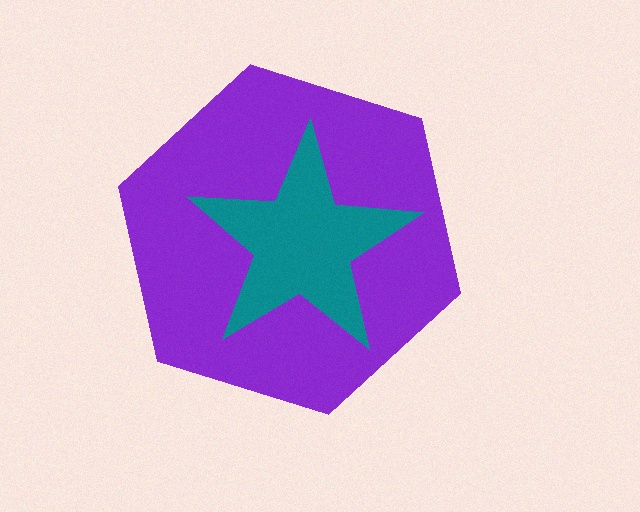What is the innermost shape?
The teal star.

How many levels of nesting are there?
2.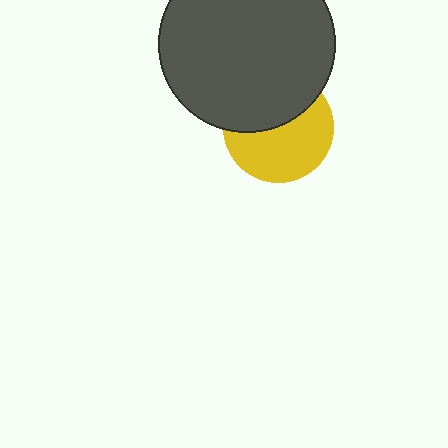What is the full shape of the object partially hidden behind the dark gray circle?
The partially hidden object is a yellow circle.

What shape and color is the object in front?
The object in front is a dark gray circle.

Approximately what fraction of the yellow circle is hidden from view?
Roughly 43% of the yellow circle is hidden behind the dark gray circle.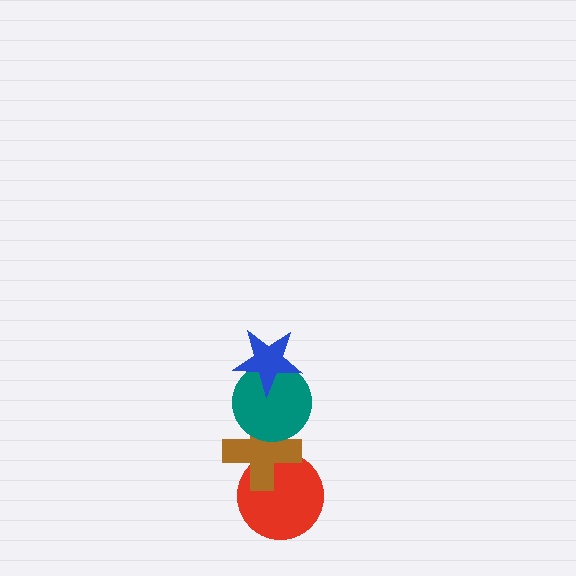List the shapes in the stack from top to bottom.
From top to bottom: the blue star, the teal circle, the brown cross, the red circle.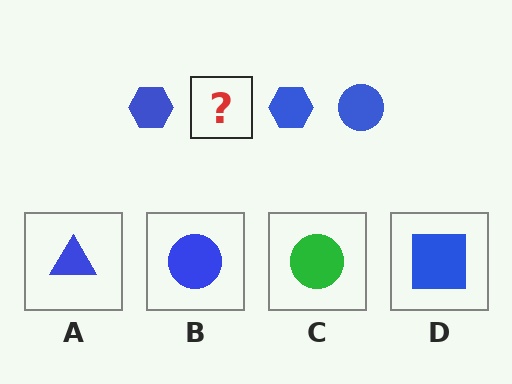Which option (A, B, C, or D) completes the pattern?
B.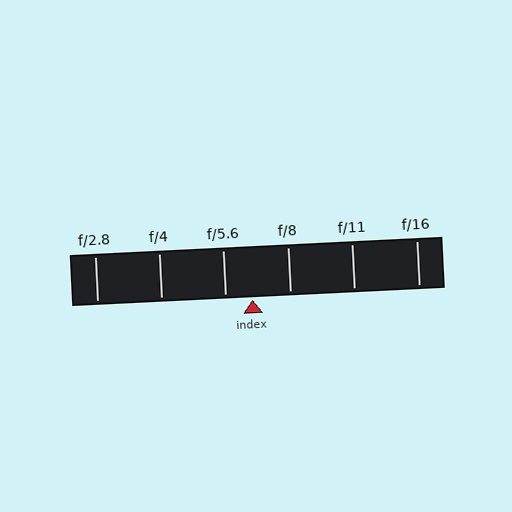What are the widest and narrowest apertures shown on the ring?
The widest aperture shown is f/2.8 and the narrowest is f/16.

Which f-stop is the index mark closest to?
The index mark is closest to f/5.6.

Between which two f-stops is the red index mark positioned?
The index mark is between f/5.6 and f/8.